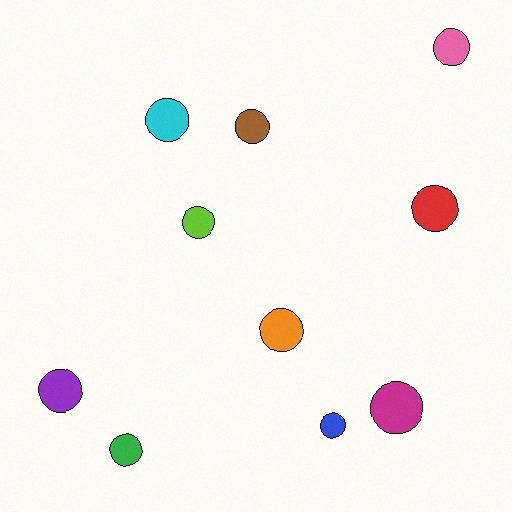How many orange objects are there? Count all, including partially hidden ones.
There is 1 orange object.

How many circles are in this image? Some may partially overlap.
There are 10 circles.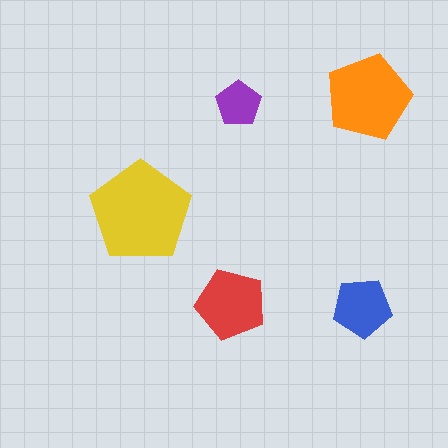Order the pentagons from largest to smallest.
the yellow one, the orange one, the red one, the blue one, the purple one.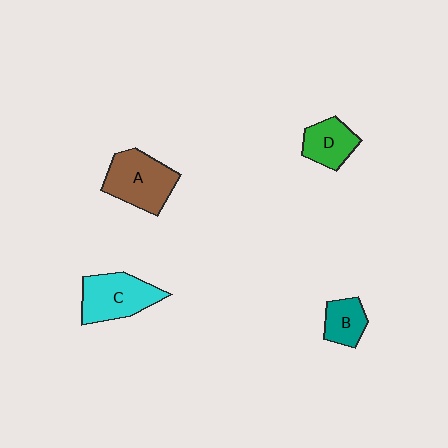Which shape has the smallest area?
Shape B (teal).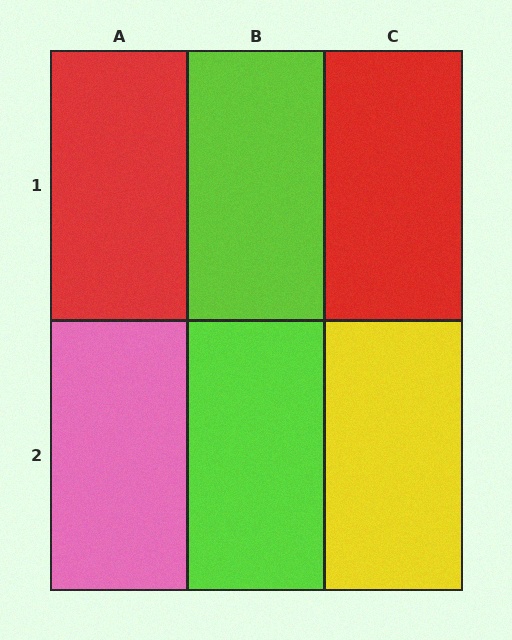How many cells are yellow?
1 cell is yellow.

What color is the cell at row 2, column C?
Yellow.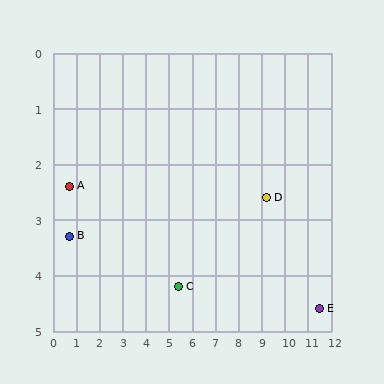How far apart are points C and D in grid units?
Points C and D are about 4.1 grid units apart.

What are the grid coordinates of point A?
Point A is at approximately (0.7, 2.4).